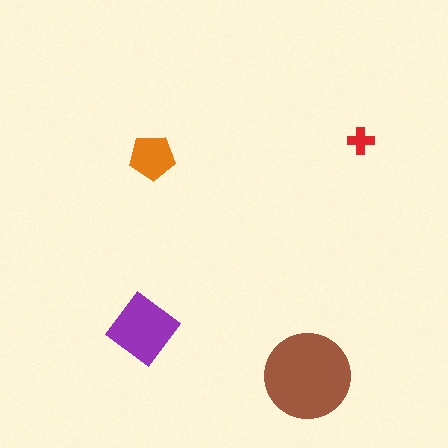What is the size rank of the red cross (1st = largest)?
4th.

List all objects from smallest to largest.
The red cross, the orange pentagon, the purple diamond, the brown circle.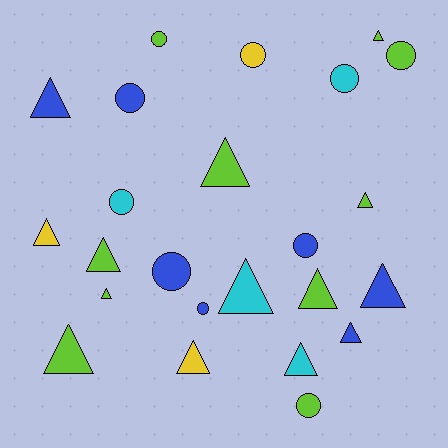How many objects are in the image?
There are 24 objects.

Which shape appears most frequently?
Triangle, with 14 objects.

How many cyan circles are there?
There are 2 cyan circles.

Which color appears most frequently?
Lime, with 10 objects.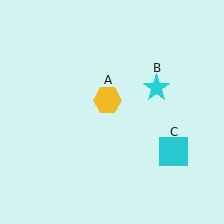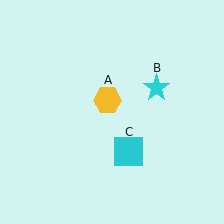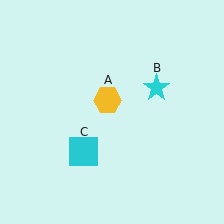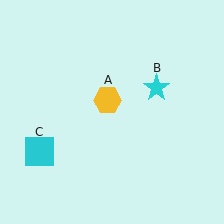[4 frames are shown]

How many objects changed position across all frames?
1 object changed position: cyan square (object C).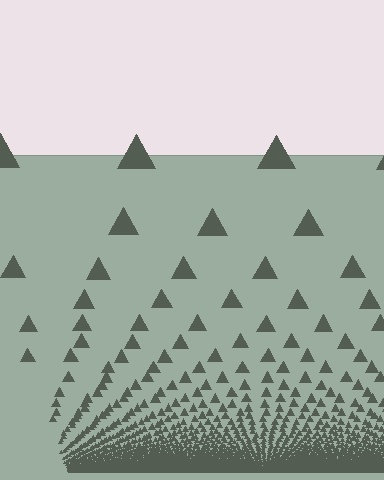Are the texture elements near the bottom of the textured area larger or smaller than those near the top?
Smaller. The gradient is inverted — elements near the bottom are smaller and denser.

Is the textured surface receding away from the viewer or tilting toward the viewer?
The surface appears to tilt toward the viewer. Texture elements get larger and sparser toward the top.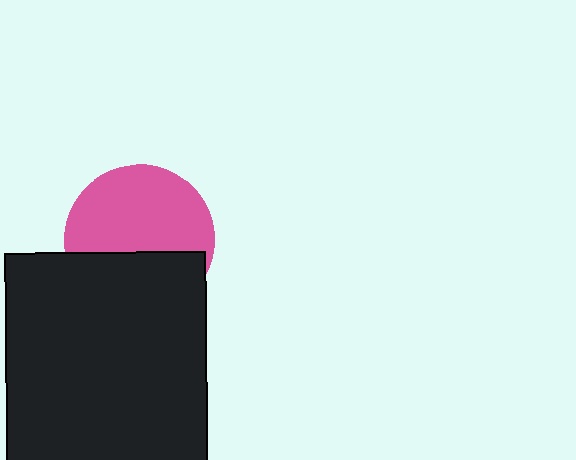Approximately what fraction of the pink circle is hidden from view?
Roughly 40% of the pink circle is hidden behind the black rectangle.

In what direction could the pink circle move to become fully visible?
The pink circle could move up. That would shift it out from behind the black rectangle entirely.